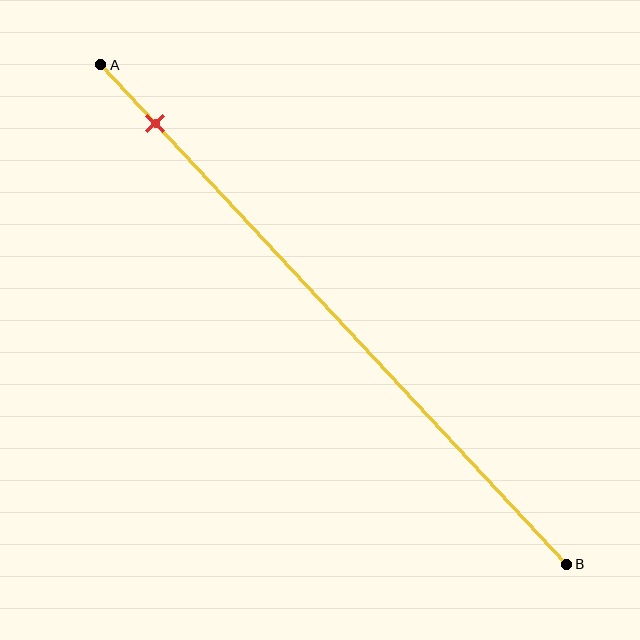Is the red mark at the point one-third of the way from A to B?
No, the mark is at about 10% from A, not at the 33% one-third point.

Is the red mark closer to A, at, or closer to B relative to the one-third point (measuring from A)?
The red mark is closer to point A than the one-third point of segment AB.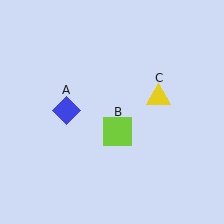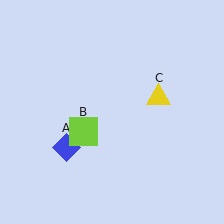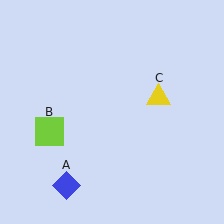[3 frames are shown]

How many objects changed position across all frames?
2 objects changed position: blue diamond (object A), lime square (object B).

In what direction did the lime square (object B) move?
The lime square (object B) moved left.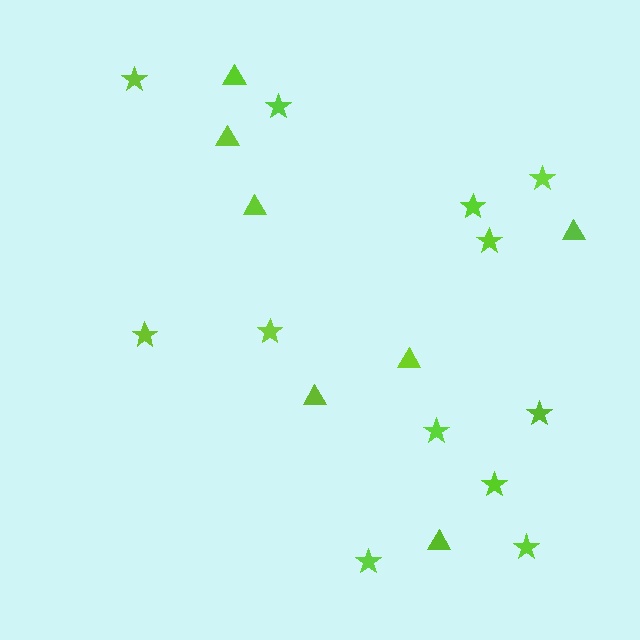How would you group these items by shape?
There are 2 groups: one group of triangles (7) and one group of stars (12).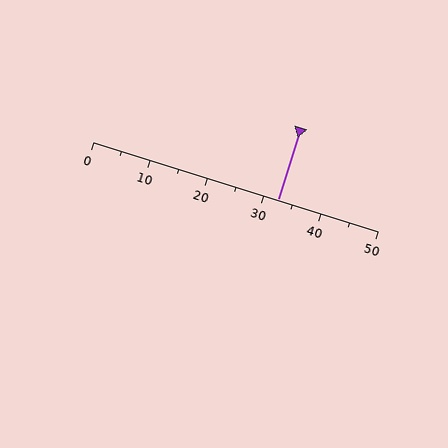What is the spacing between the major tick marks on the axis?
The major ticks are spaced 10 apart.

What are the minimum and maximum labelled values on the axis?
The axis runs from 0 to 50.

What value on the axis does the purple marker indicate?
The marker indicates approximately 32.5.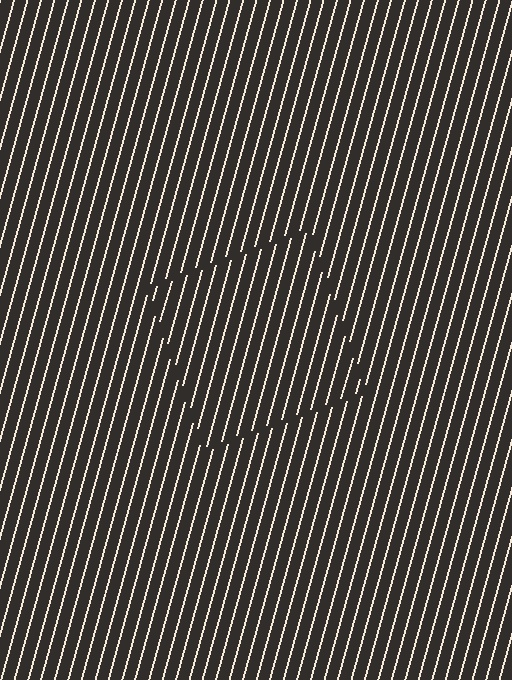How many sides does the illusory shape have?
4 sides — the line-ends trace a square.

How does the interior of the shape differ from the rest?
The interior of the shape contains the same grating, shifted by half a period — the contour is defined by the phase discontinuity where line-ends from the inner and outer gratings abut.